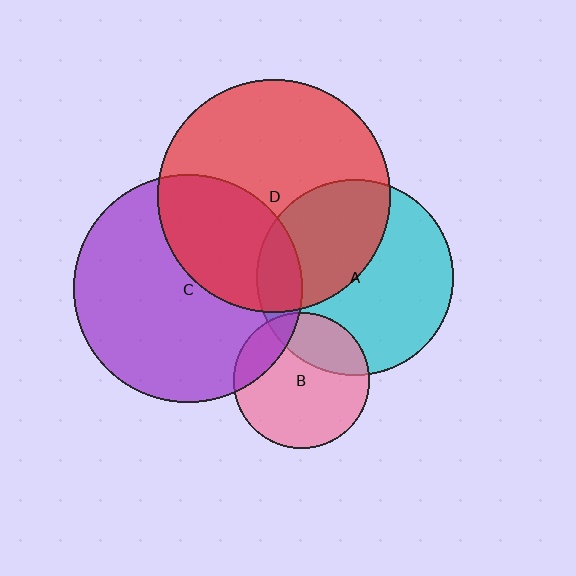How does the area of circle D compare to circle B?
Approximately 2.9 times.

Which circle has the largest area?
Circle D (red).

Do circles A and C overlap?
Yes.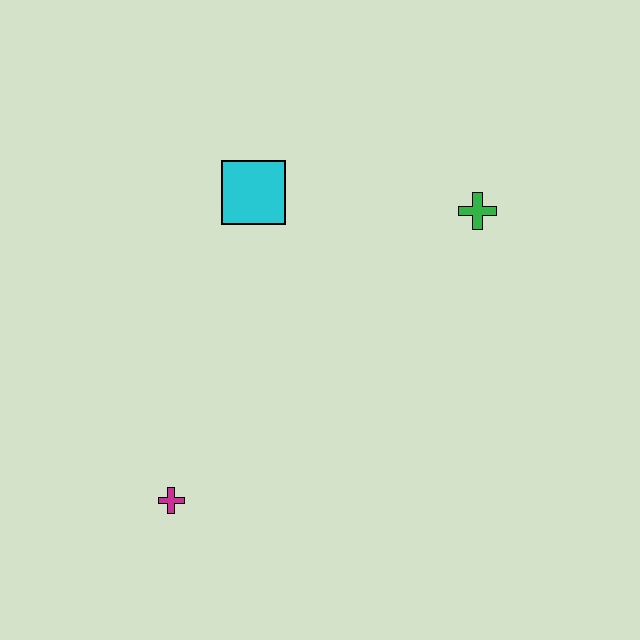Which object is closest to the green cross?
The cyan square is closest to the green cross.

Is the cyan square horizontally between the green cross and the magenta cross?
Yes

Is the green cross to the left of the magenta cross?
No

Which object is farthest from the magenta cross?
The green cross is farthest from the magenta cross.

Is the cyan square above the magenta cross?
Yes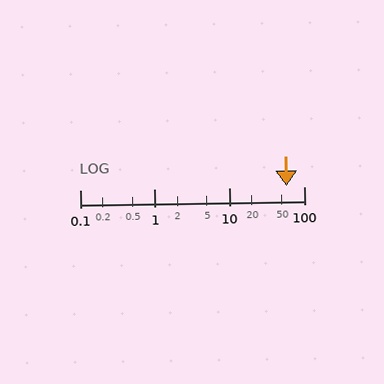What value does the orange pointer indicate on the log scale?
The pointer indicates approximately 58.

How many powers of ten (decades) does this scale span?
The scale spans 3 decades, from 0.1 to 100.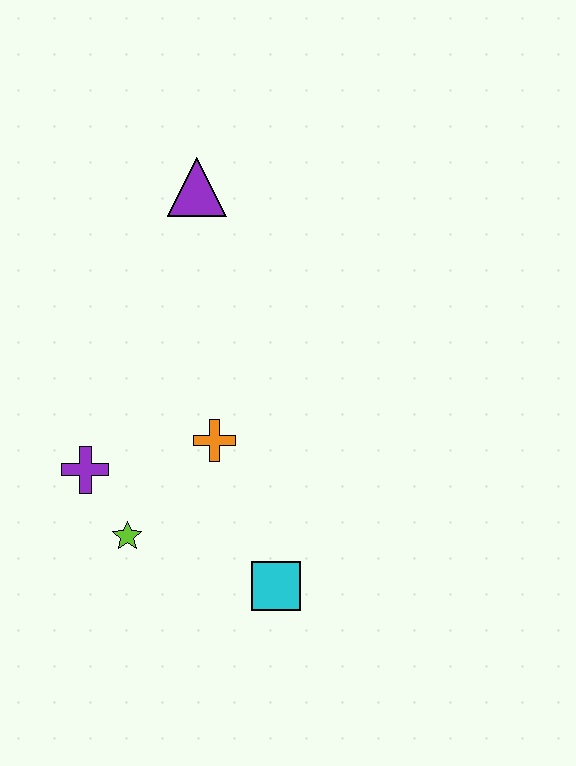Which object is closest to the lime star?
The purple cross is closest to the lime star.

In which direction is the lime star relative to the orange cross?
The lime star is below the orange cross.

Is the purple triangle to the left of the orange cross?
Yes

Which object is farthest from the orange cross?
The purple triangle is farthest from the orange cross.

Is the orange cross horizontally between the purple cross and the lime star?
No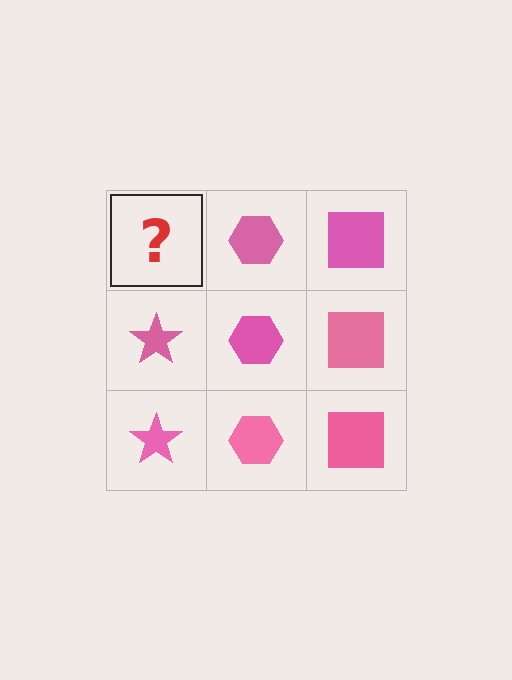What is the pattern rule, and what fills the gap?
The rule is that each column has a consistent shape. The gap should be filled with a pink star.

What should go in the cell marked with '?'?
The missing cell should contain a pink star.